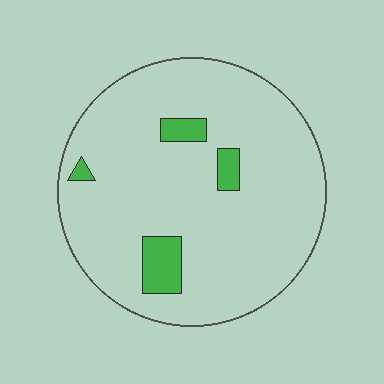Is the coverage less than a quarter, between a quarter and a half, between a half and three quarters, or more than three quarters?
Less than a quarter.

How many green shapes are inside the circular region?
4.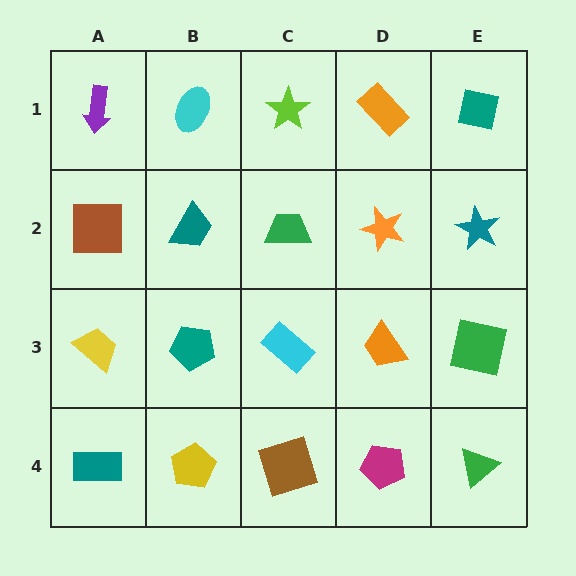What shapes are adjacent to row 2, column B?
A cyan ellipse (row 1, column B), a teal pentagon (row 3, column B), a brown square (row 2, column A), a green trapezoid (row 2, column C).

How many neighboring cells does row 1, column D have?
3.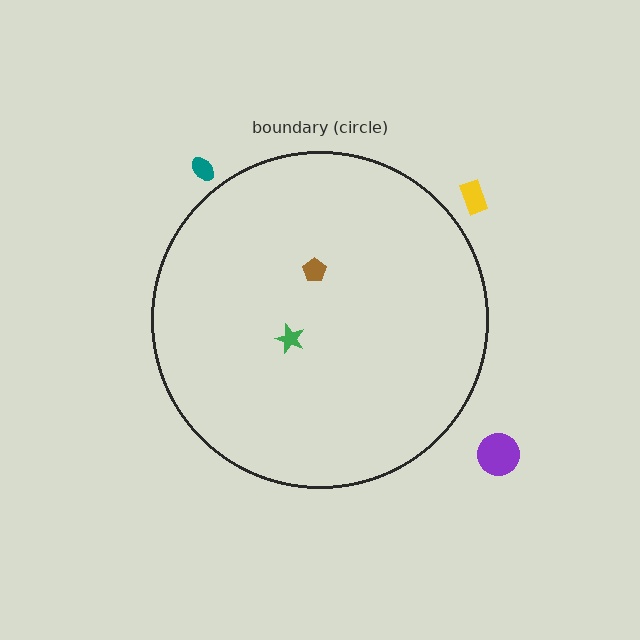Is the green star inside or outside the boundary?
Inside.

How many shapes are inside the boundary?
2 inside, 3 outside.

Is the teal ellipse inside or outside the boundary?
Outside.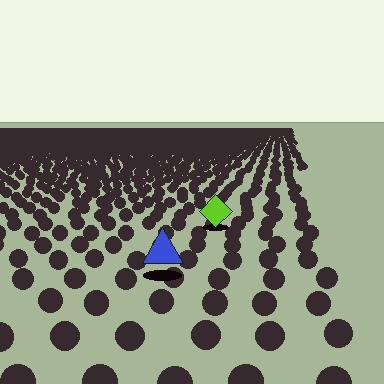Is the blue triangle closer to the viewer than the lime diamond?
Yes. The blue triangle is closer — you can tell from the texture gradient: the ground texture is coarser near it.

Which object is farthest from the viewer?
The lime diamond is farthest from the viewer. It appears smaller and the ground texture around it is denser.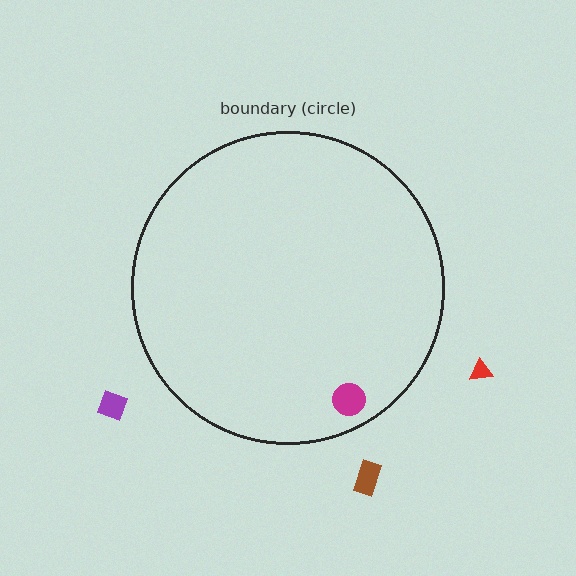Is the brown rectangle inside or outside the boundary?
Outside.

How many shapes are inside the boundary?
1 inside, 3 outside.